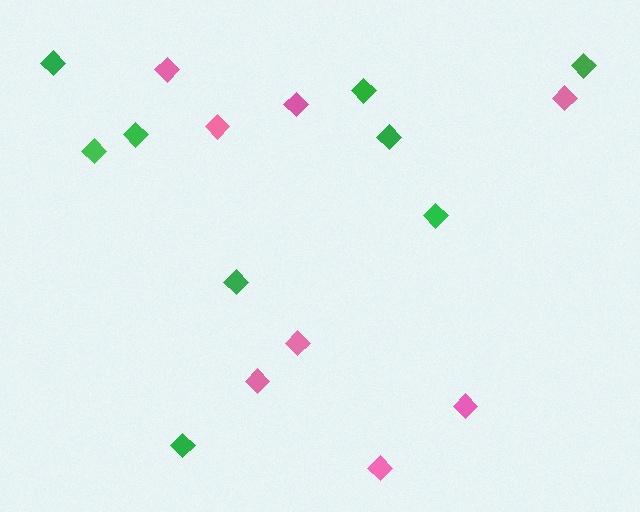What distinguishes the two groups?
There are 2 groups: one group of pink diamonds (8) and one group of green diamonds (9).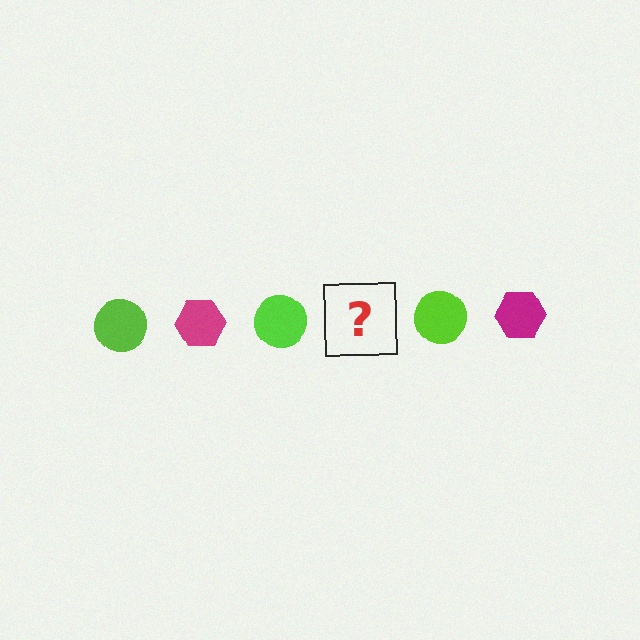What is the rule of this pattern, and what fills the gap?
The rule is that the pattern alternates between lime circle and magenta hexagon. The gap should be filled with a magenta hexagon.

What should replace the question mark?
The question mark should be replaced with a magenta hexagon.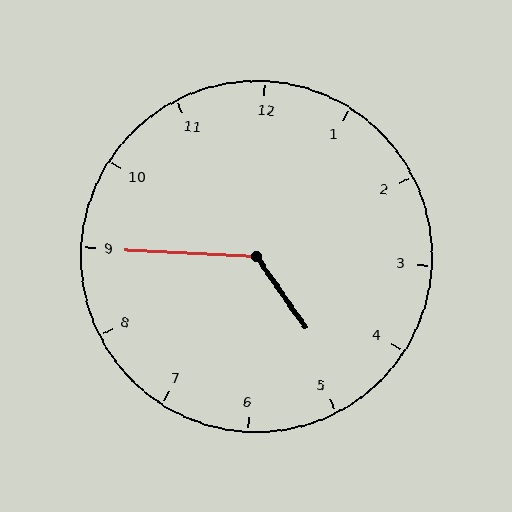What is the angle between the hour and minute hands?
Approximately 128 degrees.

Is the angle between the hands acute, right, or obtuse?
It is obtuse.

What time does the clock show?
4:45.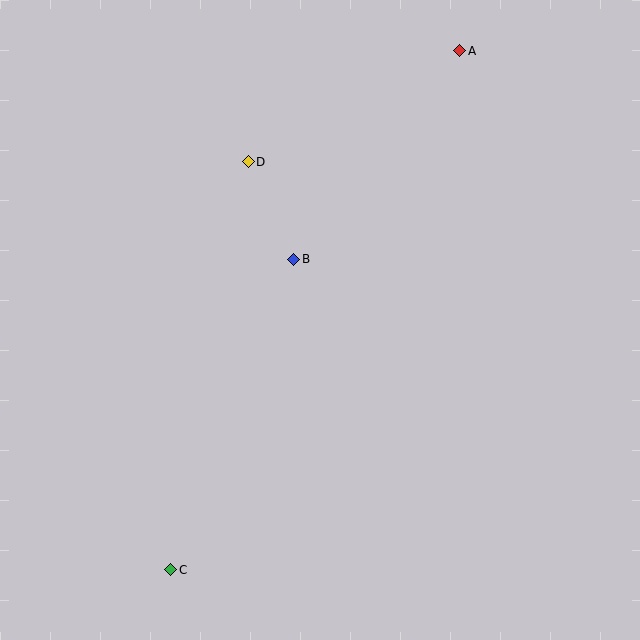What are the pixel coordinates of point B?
Point B is at (294, 259).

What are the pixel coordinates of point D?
Point D is at (248, 162).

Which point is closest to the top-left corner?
Point D is closest to the top-left corner.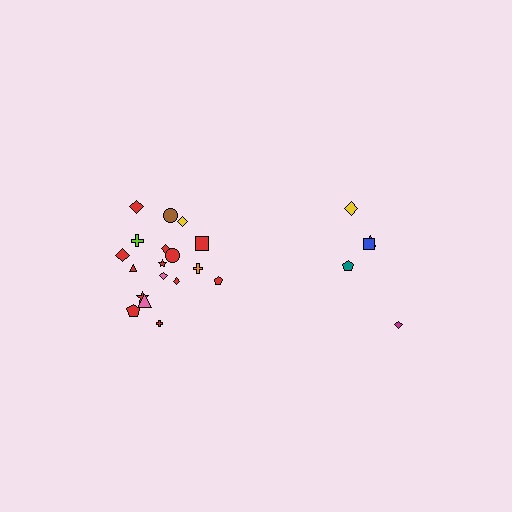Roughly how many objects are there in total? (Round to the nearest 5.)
Roughly 25 objects in total.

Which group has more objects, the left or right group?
The left group.